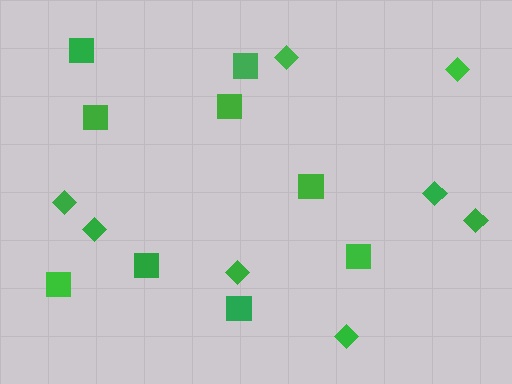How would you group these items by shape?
There are 2 groups: one group of diamonds (8) and one group of squares (9).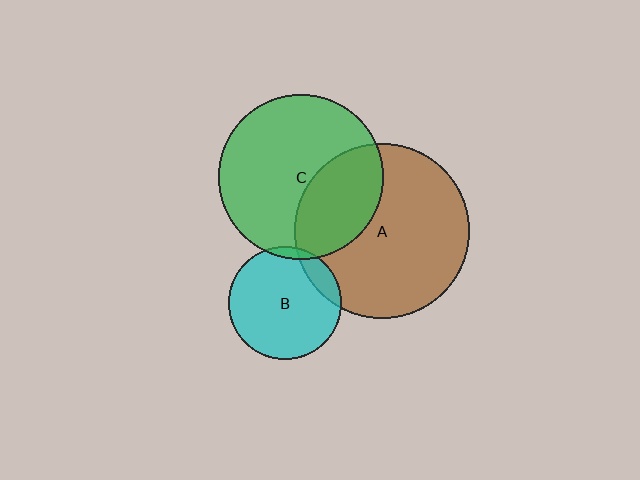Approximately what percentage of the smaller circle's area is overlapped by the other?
Approximately 5%.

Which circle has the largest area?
Circle A (brown).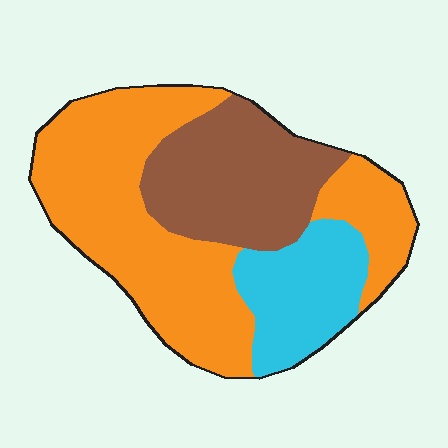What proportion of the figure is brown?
Brown covers about 30% of the figure.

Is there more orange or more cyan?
Orange.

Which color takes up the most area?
Orange, at roughly 55%.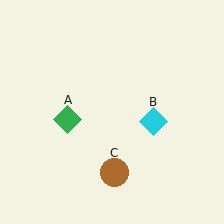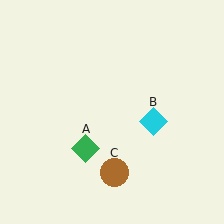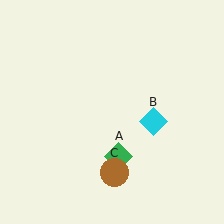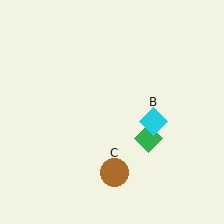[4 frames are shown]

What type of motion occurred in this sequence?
The green diamond (object A) rotated counterclockwise around the center of the scene.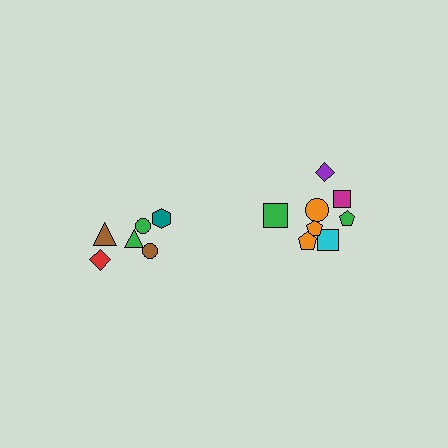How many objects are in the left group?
There are 6 objects.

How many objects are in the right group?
There are 8 objects.